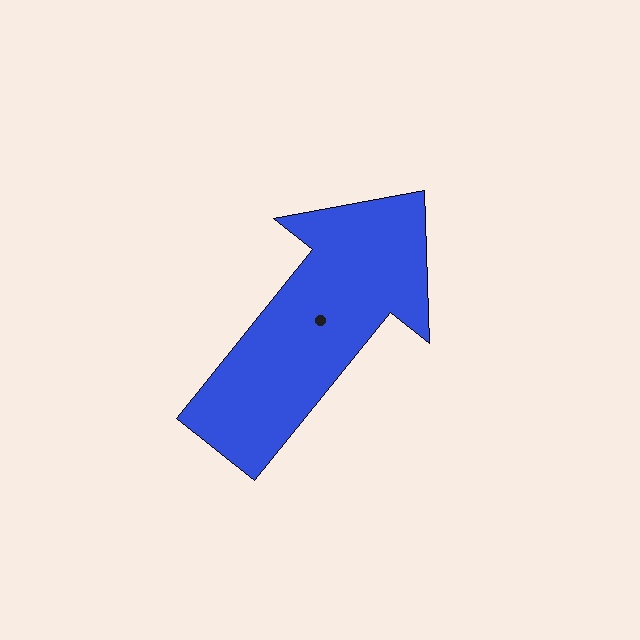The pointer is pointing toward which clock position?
Roughly 1 o'clock.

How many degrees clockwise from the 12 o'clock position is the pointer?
Approximately 39 degrees.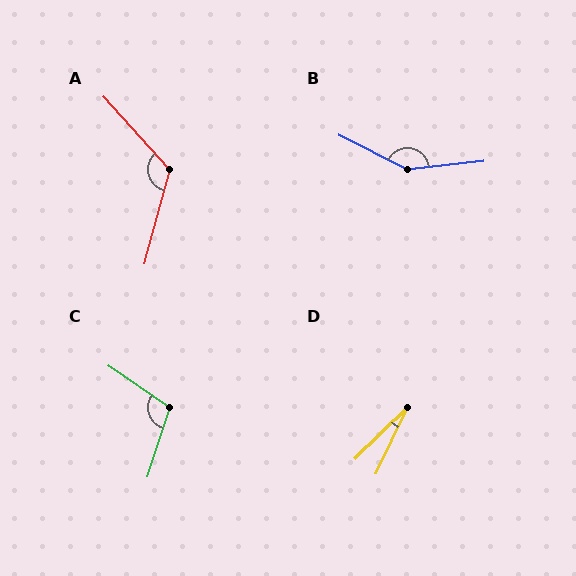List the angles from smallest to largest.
D (20°), C (106°), A (123°), B (147°).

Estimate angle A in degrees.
Approximately 123 degrees.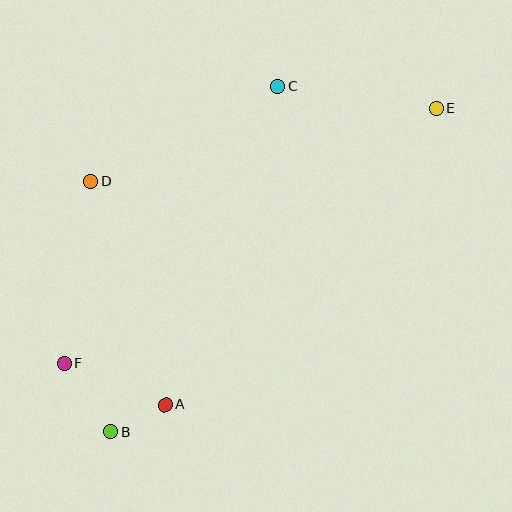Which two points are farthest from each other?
Points B and E are farthest from each other.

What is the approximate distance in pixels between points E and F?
The distance between E and F is approximately 452 pixels.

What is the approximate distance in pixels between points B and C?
The distance between B and C is approximately 384 pixels.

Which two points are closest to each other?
Points A and B are closest to each other.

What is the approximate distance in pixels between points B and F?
The distance between B and F is approximately 83 pixels.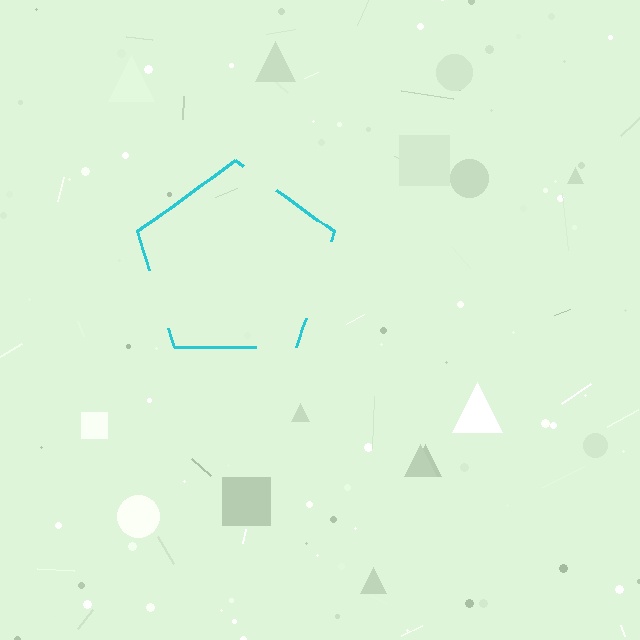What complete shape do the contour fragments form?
The contour fragments form a pentagon.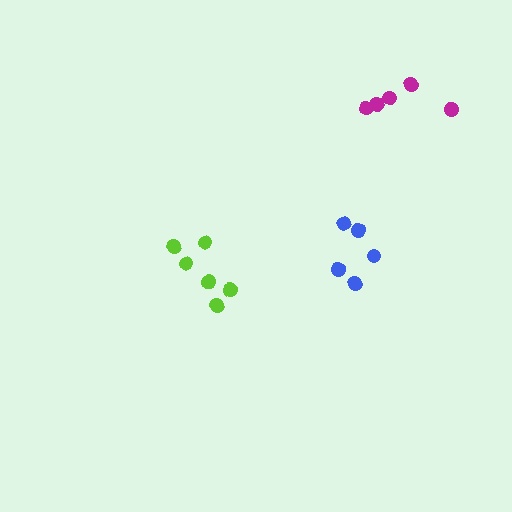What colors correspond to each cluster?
The clusters are colored: lime, blue, magenta.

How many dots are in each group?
Group 1: 6 dots, Group 2: 5 dots, Group 3: 5 dots (16 total).